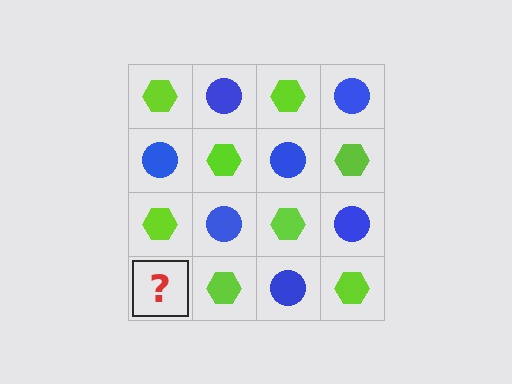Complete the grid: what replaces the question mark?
The question mark should be replaced with a blue circle.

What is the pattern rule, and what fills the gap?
The rule is that it alternates lime hexagon and blue circle in a checkerboard pattern. The gap should be filled with a blue circle.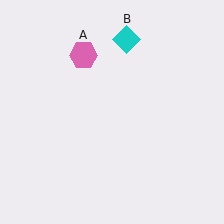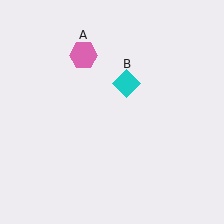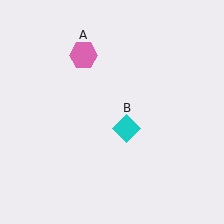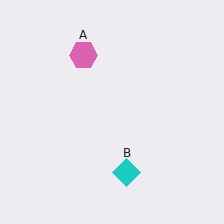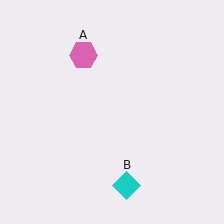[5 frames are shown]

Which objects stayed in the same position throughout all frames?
Pink hexagon (object A) remained stationary.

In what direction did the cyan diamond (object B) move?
The cyan diamond (object B) moved down.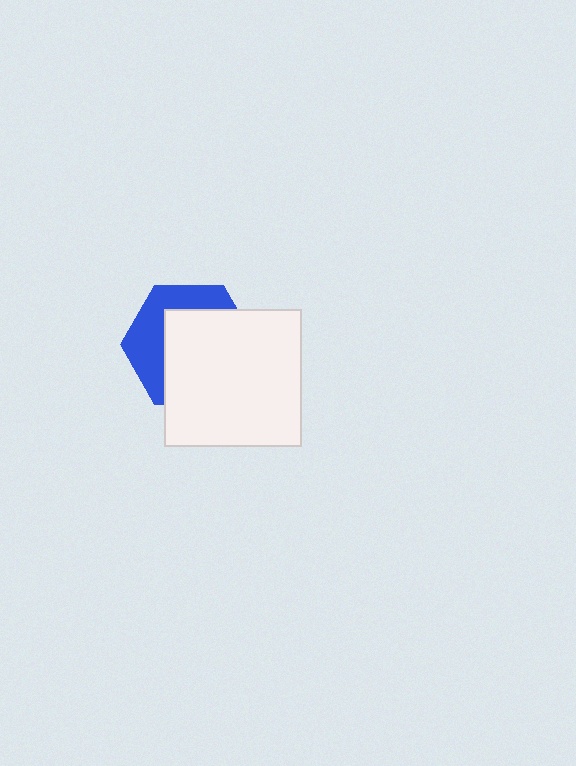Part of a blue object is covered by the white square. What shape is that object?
It is a hexagon.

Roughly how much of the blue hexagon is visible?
A small part of it is visible (roughly 38%).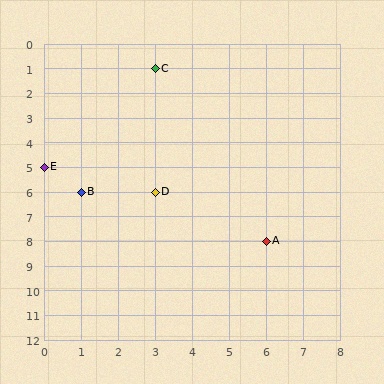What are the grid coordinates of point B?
Point B is at grid coordinates (1, 6).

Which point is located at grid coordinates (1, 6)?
Point B is at (1, 6).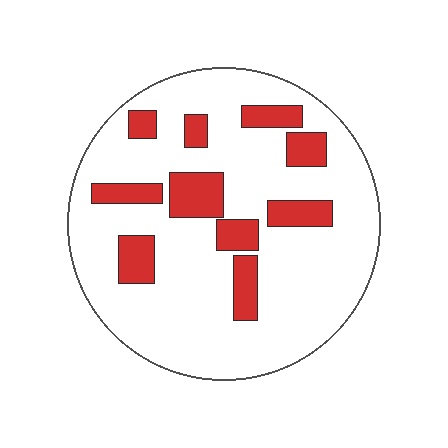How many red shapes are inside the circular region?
10.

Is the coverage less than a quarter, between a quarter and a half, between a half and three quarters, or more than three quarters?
Less than a quarter.